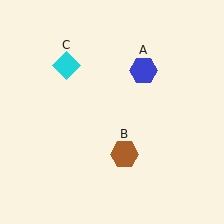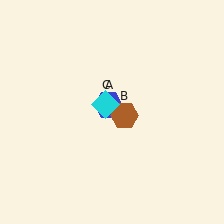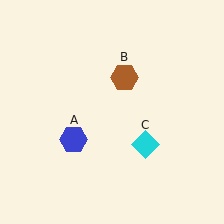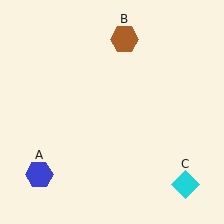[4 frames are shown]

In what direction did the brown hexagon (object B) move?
The brown hexagon (object B) moved up.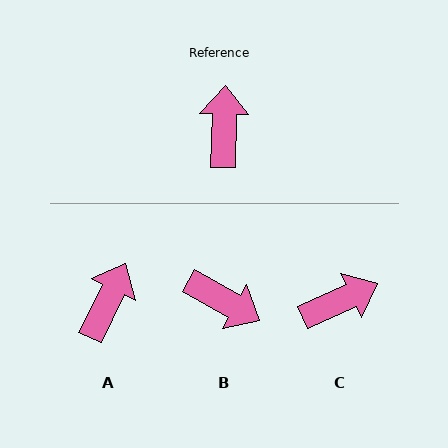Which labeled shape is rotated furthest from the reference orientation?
B, about 117 degrees away.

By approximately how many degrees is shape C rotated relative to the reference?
Approximately 64 degrees clockwise.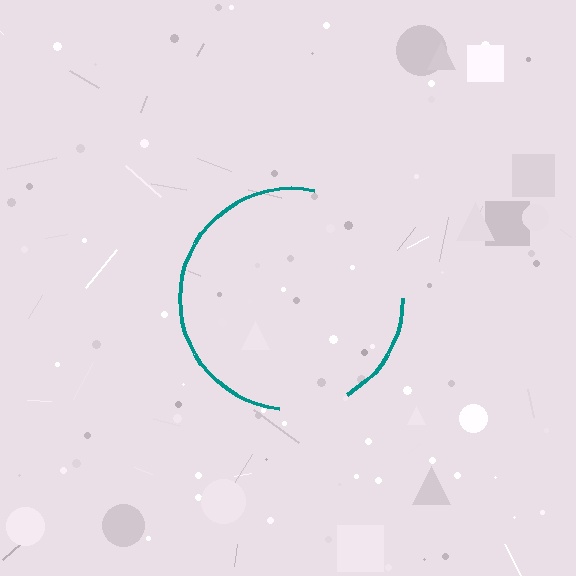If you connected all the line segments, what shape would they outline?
They would outline a circle.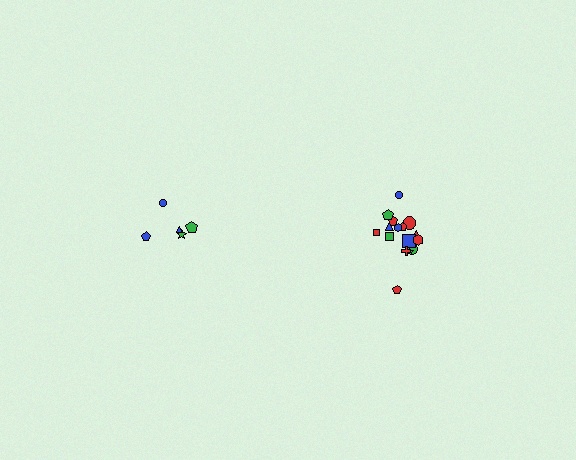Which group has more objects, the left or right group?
The right group.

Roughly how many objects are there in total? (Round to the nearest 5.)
Roughly 25 objects in total.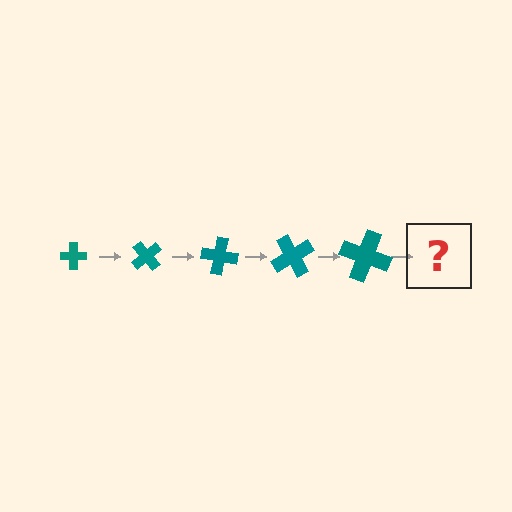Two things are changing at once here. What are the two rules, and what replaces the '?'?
The two rules are that the cross grows larger each step and it rotates 50 degrees each step. The '?' should be a cross, larger than the previous one and rotated 250 degrees from the start.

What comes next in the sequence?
The next element should be a cross, larger than the previous one and rotated 250 degrees from the start.